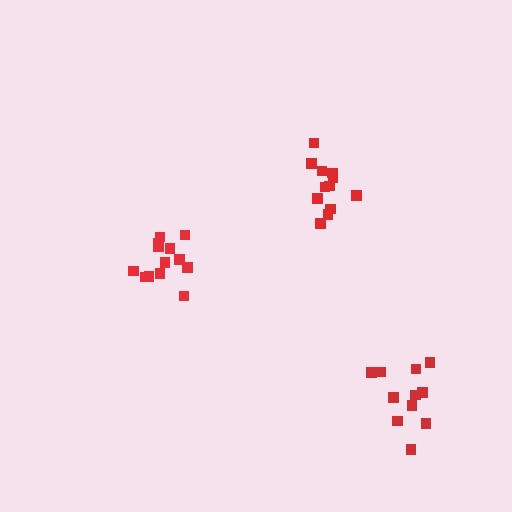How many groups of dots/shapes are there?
There are 3 groups.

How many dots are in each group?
Group 1: 12 dots, Group 2: 13 dots, Group 3: 11 dots (36 total).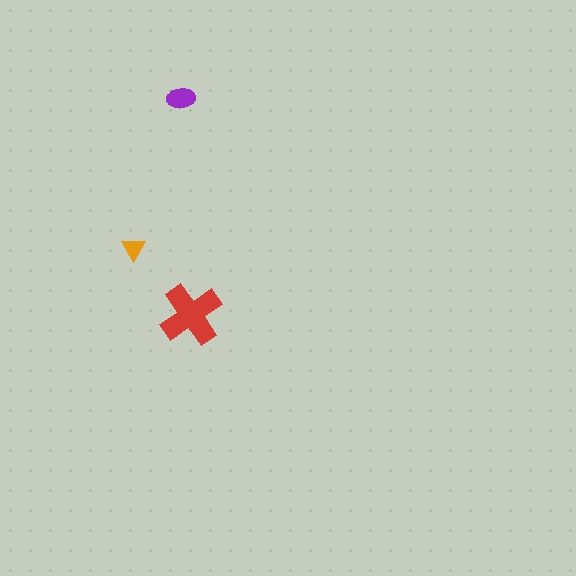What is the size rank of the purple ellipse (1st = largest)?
2nd.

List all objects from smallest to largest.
The orange triangle, the purple ellipse, the red cross.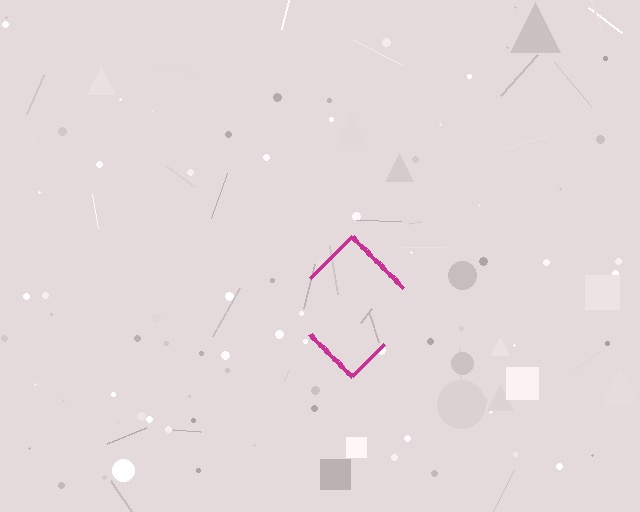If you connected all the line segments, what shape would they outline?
They would outline a diamond.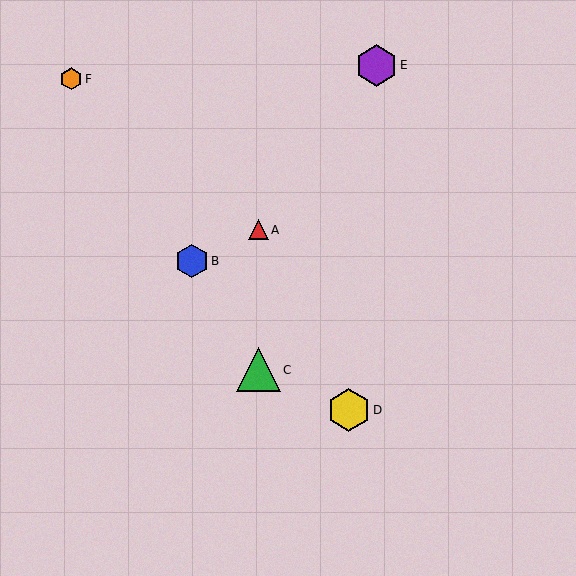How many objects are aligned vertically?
2 objects (A, C) are aligned vertically.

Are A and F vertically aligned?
No, A is at x≈258 and F is at x≈71.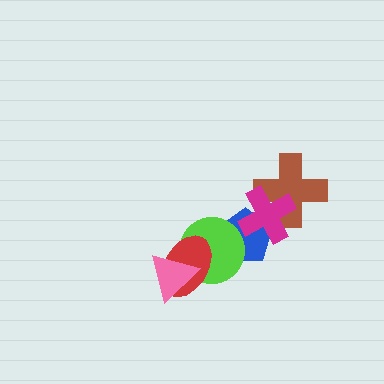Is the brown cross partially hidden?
Yes, it is partially covered by another shape.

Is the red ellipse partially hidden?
Yes, it is partially covered by another shape.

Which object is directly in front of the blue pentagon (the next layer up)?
The lime circle is directly in front of the blue pentagon.